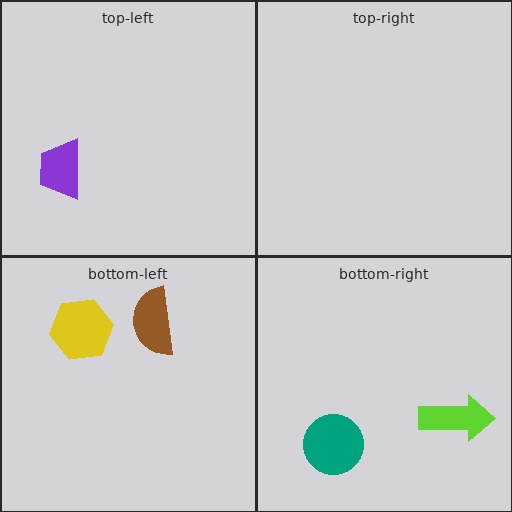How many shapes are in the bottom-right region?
2.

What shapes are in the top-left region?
The purple trapezoid.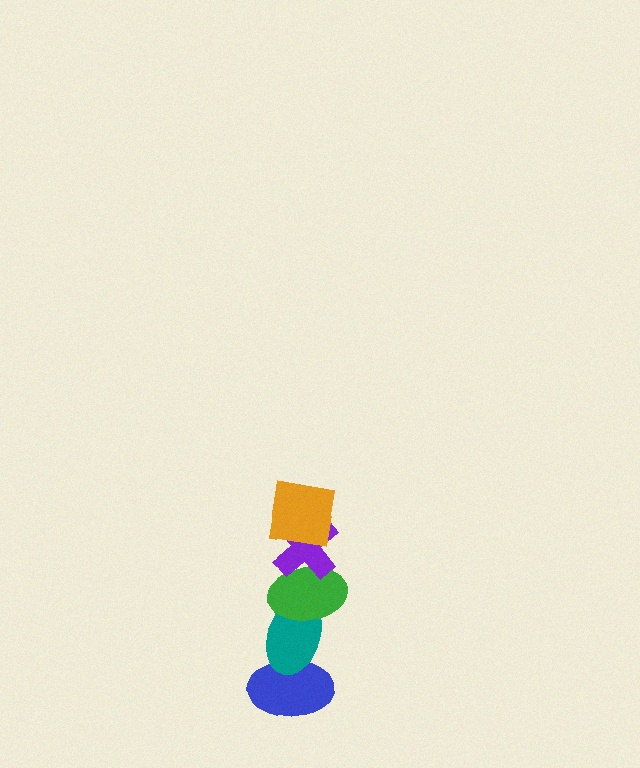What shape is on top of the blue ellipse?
The teal ellipse is on top of the blue ellipse.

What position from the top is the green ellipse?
The green ellipse is 3rd from the top.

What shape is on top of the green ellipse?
The purple cross is on top of the green ellipse.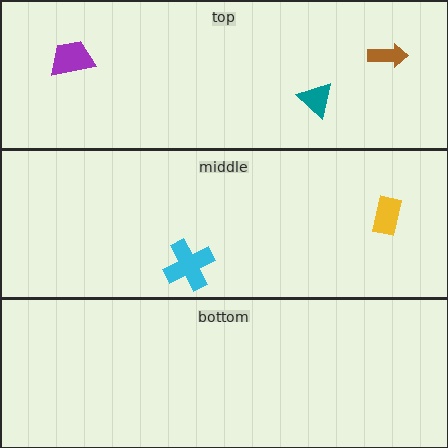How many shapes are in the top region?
3.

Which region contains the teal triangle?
The top region.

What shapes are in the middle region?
The yellow rectangle, the cyan cross.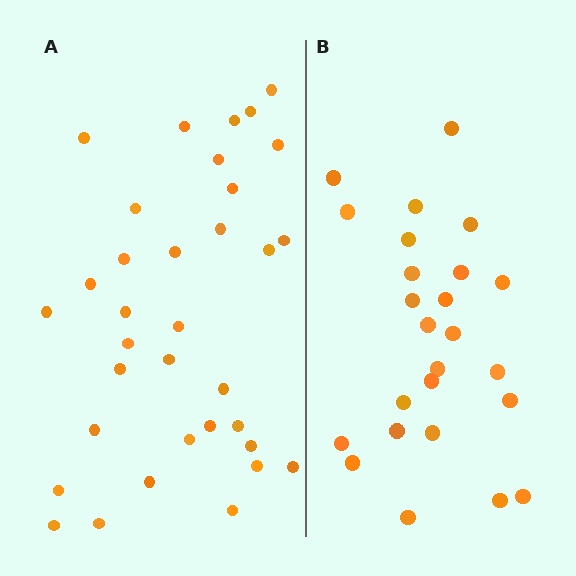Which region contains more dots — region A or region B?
Region A (the left region) has more dots.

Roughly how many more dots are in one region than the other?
Region A has roughly 8 or so more dots than region B.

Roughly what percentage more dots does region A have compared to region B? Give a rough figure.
About 35% more.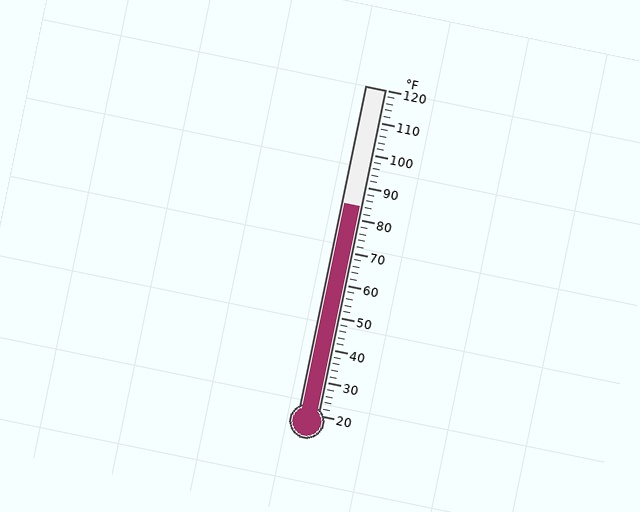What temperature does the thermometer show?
The thermometer shows approximately 84°F.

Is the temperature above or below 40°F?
The temperature is above 40°F.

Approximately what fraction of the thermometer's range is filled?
The thermometer is filled to approximately 65% of its range.